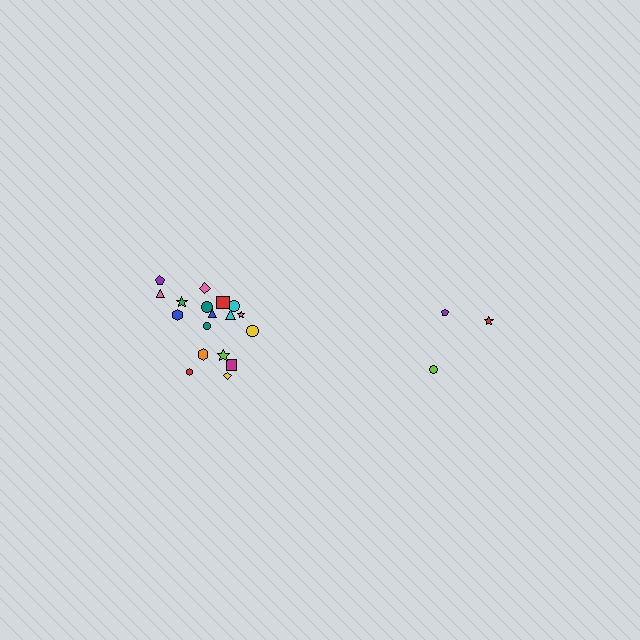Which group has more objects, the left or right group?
The left group.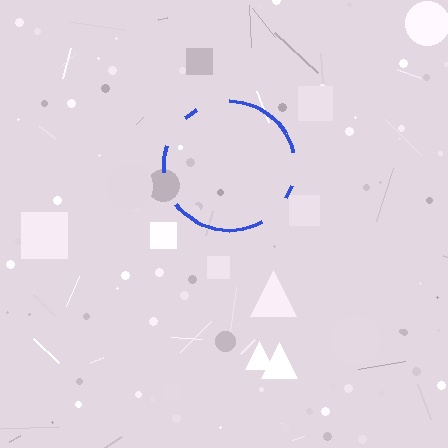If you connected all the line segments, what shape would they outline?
They would outline a circle.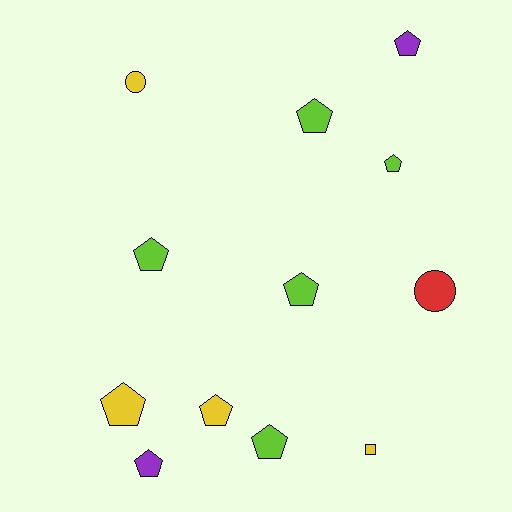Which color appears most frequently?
Lime, with 5 objects.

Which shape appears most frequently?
Pentagon, with 9 objects.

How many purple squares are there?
There are no purple squares.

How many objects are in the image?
There are 12 objects.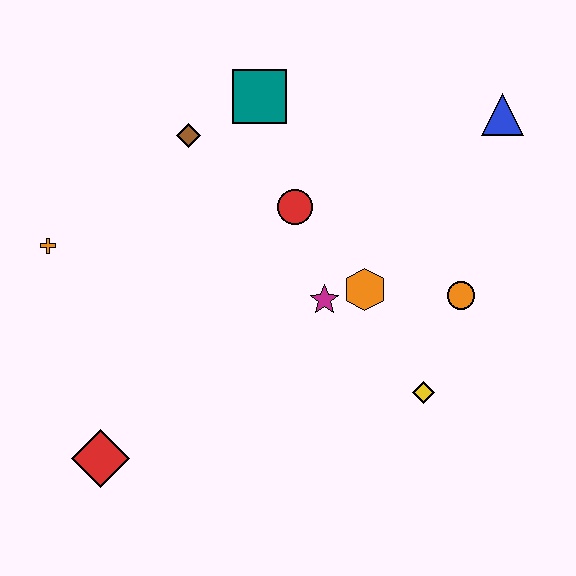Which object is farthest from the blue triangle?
The red diamond is farthest from the blue triangle.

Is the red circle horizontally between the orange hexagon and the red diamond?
Yes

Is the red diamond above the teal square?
No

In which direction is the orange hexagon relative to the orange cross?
The orange hexagon is to the right of the orange cross.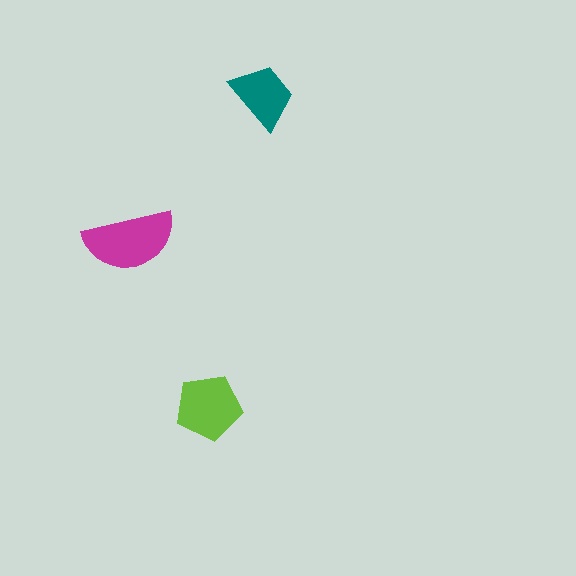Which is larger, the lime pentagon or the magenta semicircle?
The magenta semicircle.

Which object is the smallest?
The teal trapezoid.